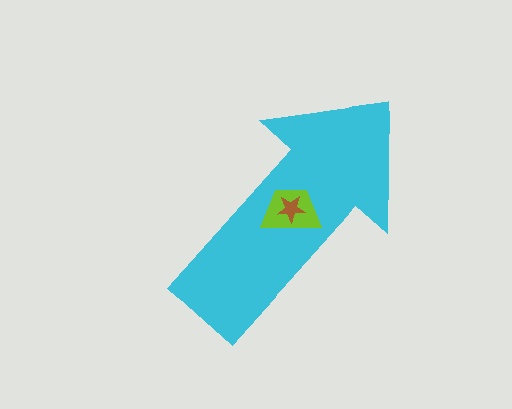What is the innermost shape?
The brown star.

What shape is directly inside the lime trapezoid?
The brown star.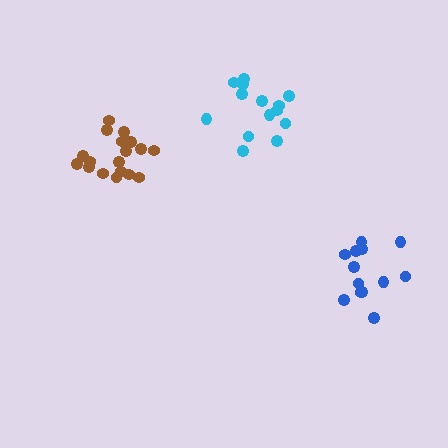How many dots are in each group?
Group 1: 13 dots, Group 2: 19 dots, Group 3: 14 dots (46 total).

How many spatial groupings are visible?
There are 3 spatial groupings.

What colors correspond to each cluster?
The clusters are colored: blue, brown, cyan.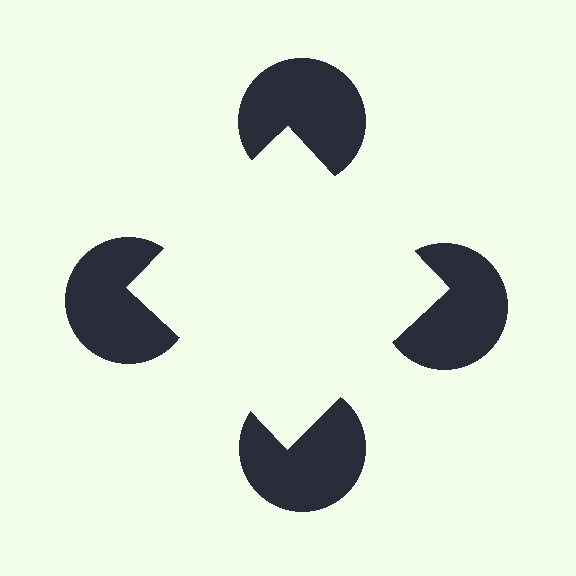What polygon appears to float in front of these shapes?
An illusory square — its edges are inferred from the aligned wedge cuts in the pac-man discs, not physically drawn.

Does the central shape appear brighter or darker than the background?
It typically appears slightly brighter than the background, even though no actual brightness change is drawn.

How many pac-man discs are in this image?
There are 4 — one at each vertex of the illusory square.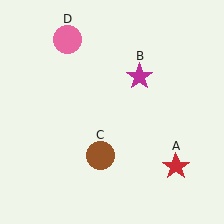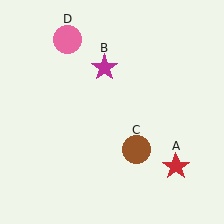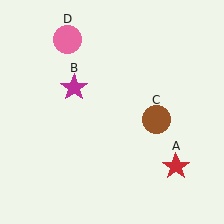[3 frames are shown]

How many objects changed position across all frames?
2 objects changed position: magenta star (object B), brown circle (object C).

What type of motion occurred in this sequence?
The magenta star (object B), brown circle (object C) rotated counterclockwise around the center of the scene.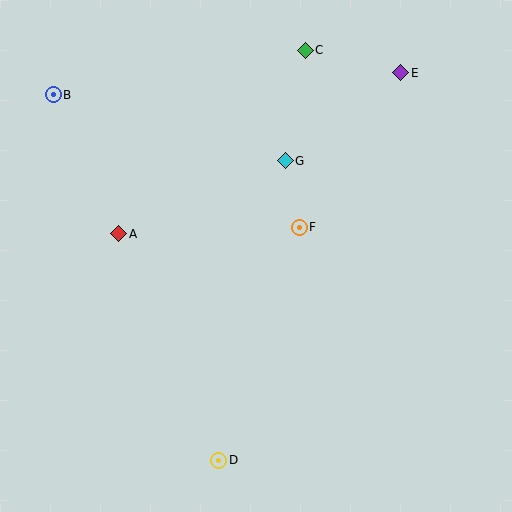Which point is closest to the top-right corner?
Point E is closest to the top-right corner.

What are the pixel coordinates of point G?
Point G is at (285, 161).